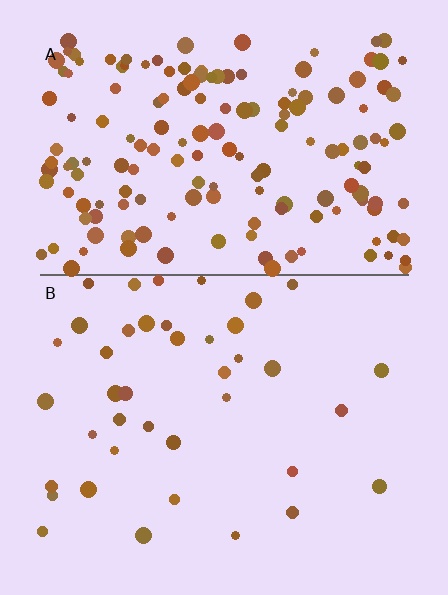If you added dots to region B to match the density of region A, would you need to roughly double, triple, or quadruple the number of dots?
Approximately quadruple.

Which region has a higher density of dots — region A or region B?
A (the top).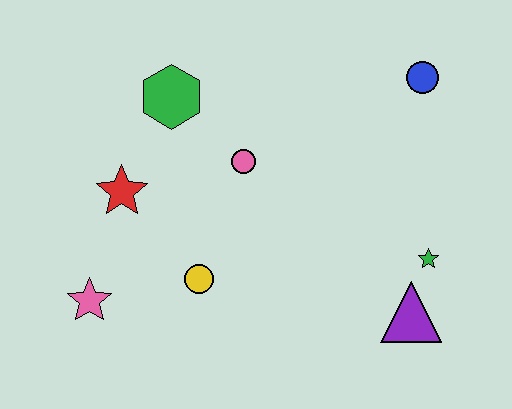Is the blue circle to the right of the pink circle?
Yes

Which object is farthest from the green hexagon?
The purple triangle is farthest from the green hexagon.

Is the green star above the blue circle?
No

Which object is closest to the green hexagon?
The pink circle is closest to the green hexagon.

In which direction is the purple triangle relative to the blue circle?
The purple triangle is below the blue circle.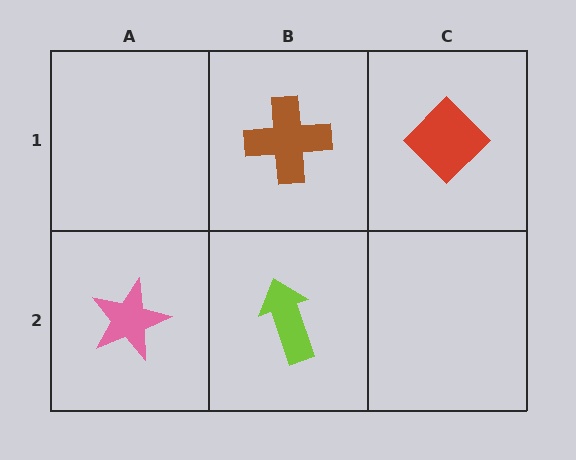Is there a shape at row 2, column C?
No, that cell is empty.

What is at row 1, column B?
A brown cross.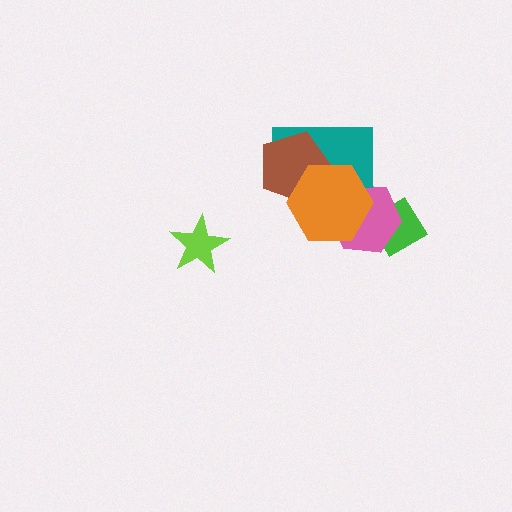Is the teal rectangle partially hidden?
Yes, it is partially covered by another shape.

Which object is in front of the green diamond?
The pink hexagon is in front of the green diamond.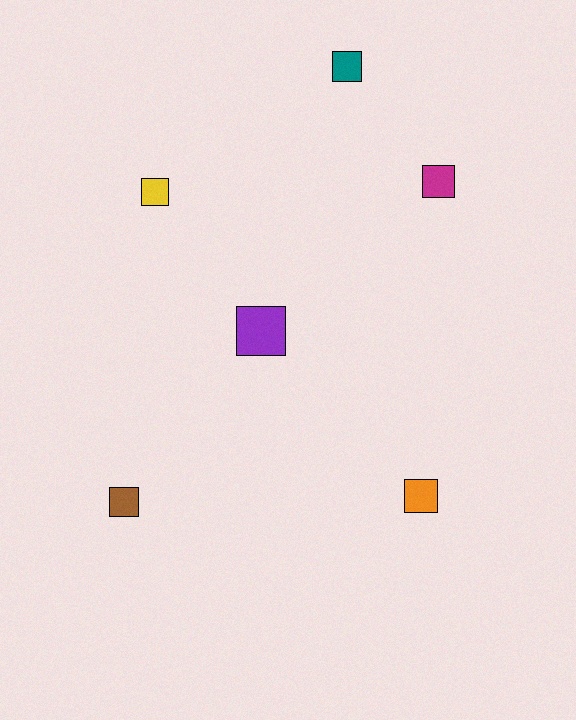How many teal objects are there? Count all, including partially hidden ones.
There is 1 teal object.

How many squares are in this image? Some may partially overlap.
There are 6 squares.